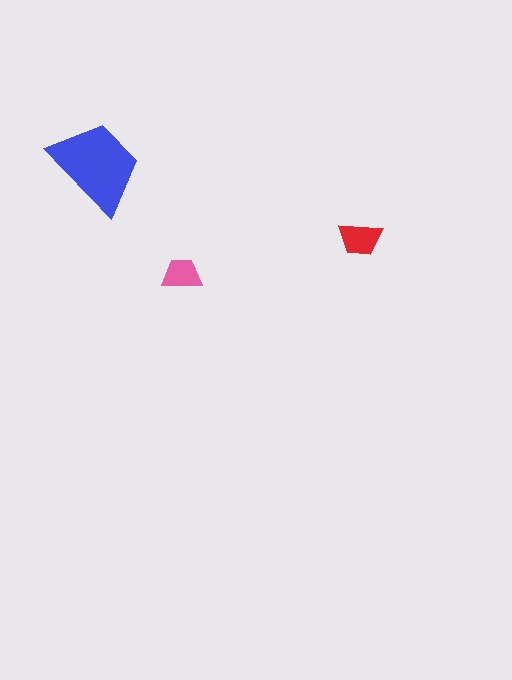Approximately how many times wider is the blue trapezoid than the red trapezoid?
About 2 times wider.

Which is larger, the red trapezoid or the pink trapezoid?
The red one.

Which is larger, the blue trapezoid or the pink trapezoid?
The blue one.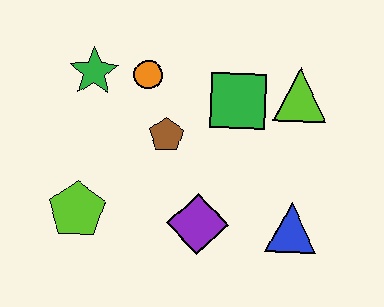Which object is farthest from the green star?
The blue triangle is farthest from the green star.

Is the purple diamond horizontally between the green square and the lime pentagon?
Yes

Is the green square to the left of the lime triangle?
Yes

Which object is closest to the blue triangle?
The purple diamond is closest to the blue triangle.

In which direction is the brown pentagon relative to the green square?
The brown pentagon is to the left of the green square.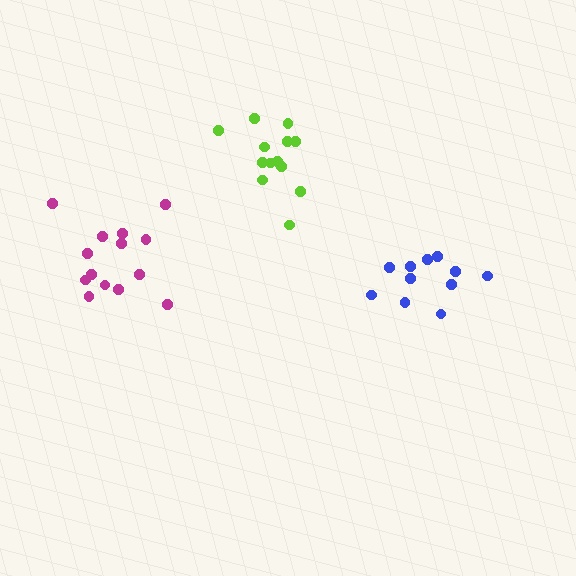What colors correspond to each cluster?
The clusters are colored: magenta, blue, lime.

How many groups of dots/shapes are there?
There are 3 groups.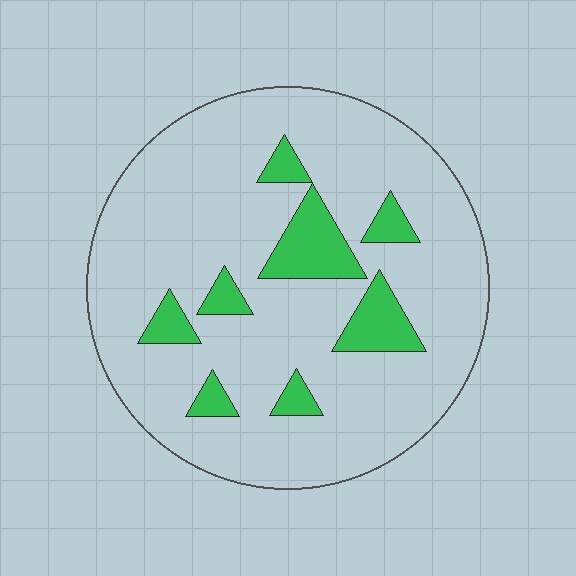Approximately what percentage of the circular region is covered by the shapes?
Approximately 15%.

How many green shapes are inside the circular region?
8.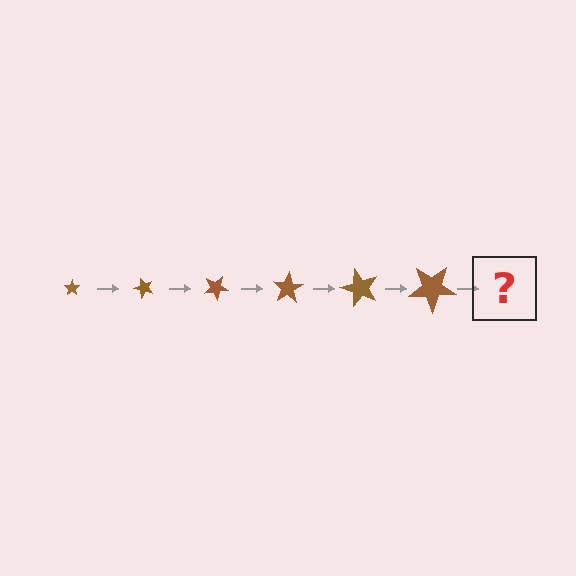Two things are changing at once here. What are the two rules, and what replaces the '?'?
The two rules are that the star grows larger each step and it rotates 50 degrees each step. The '?' should be a star, larger than the previous one and rotated 300 degrees from the start.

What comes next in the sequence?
The next element should be a star, larger than the previous one and rotated 300 degrees from the start.